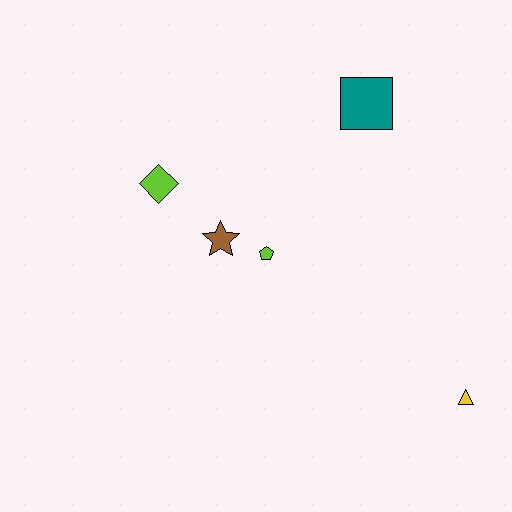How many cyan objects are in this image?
There are no cyan objects.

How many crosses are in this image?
There are no crosses.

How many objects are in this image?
There are 5 objects.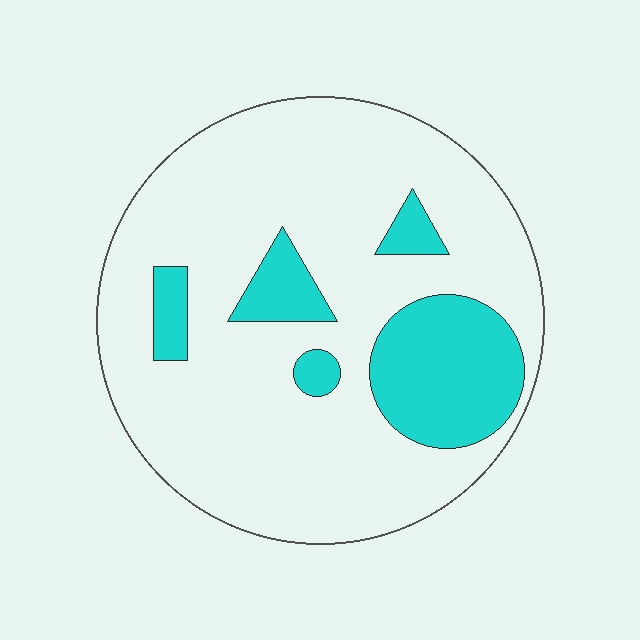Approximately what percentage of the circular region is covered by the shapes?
Approximately 20%.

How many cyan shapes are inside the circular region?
5.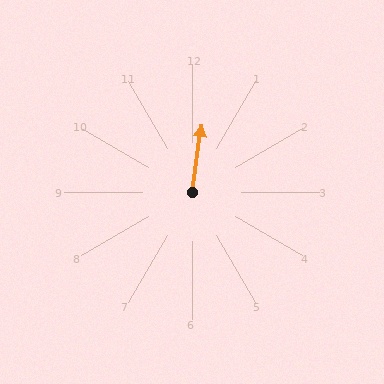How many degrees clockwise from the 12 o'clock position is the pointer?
Approximately 8 degrees.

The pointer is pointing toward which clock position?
Roughly 12 o'clock.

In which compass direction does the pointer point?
North.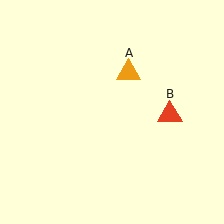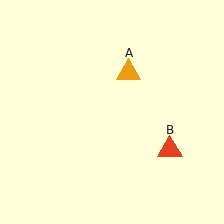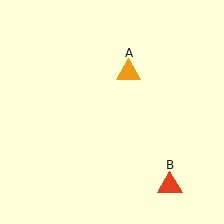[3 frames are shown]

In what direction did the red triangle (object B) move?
The red triangle (object B) moved down.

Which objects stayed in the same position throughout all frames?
Orange triangle (object A) remained stationary.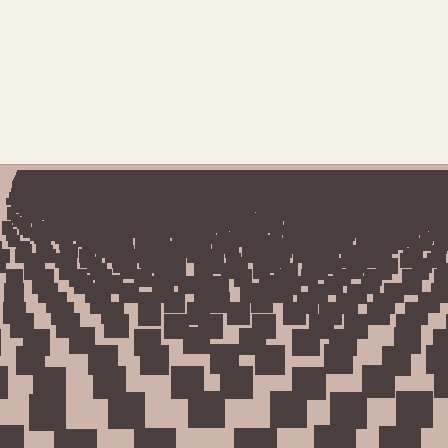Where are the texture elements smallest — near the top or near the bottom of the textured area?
Near the top.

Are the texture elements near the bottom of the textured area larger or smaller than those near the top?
Larger. Near the bottom, elements are closer to the viewer and appear at a bigger on-screen size.